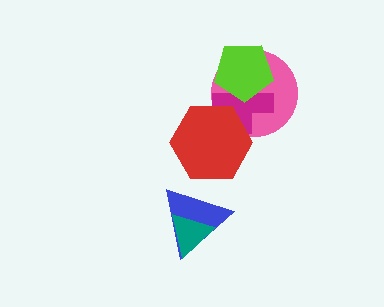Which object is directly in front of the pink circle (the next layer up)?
The magenta cross is directly in front of the pink circle.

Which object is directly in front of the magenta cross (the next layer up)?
The red hexagon is directly in front of the magenta cross.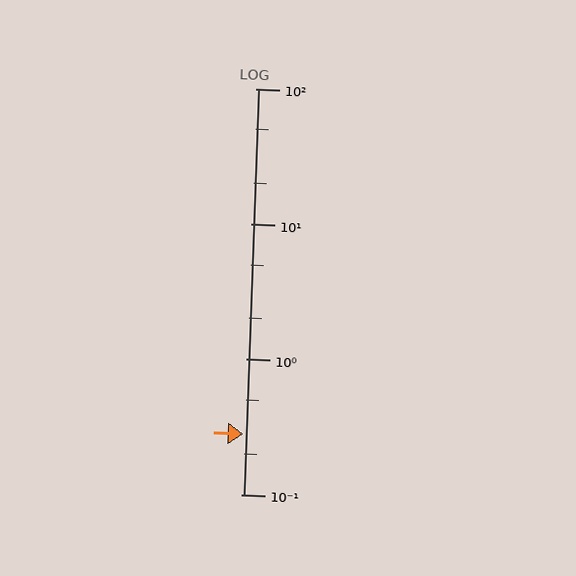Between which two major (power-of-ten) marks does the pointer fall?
The pointer is between 0.1 and 1.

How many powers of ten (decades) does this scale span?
The scale spans 3 decades, from 0.1 to 100.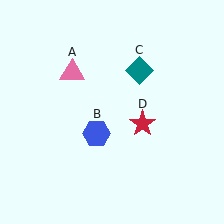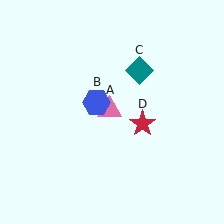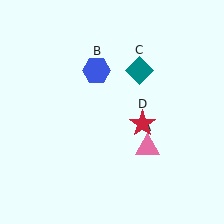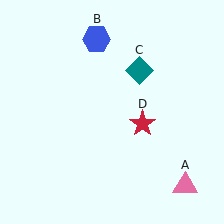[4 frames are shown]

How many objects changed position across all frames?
2 objects changed position: pink triangle (object A), blue hexagon (object B).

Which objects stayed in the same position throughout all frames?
Teal diamond (object C) and red star (object D) remained stationary.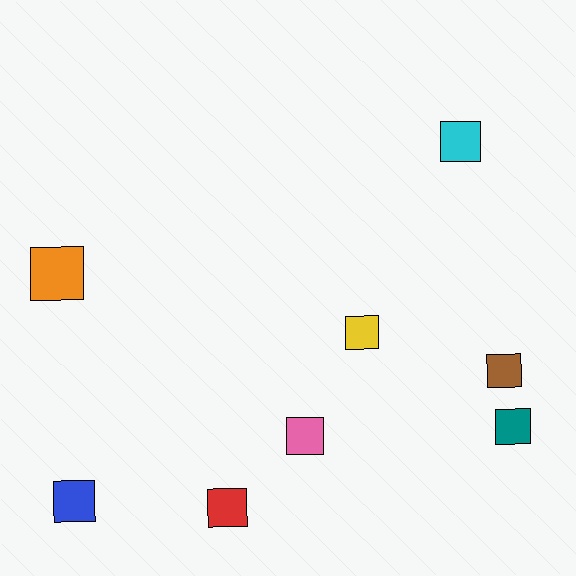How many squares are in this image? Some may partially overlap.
There are 8 squares.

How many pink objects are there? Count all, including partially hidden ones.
There is 1 pink object.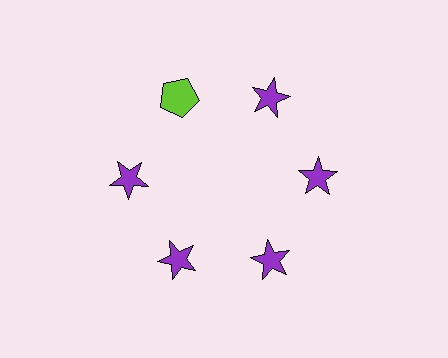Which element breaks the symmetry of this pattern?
The lime pentagon at roughly the 11 o'clock position breaks the symmetry. All other shapes are purple stars.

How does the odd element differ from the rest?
It differs in both color (lime instead of purple) and shape (pentagon instead of star).